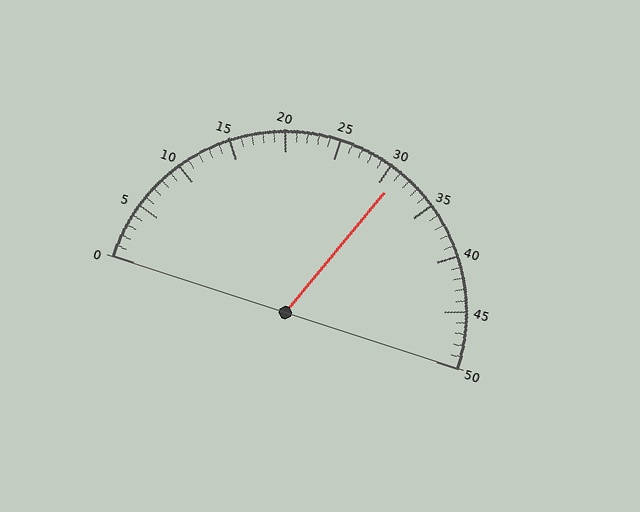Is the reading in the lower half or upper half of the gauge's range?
The reading is in the upper half of the range (0 to 50).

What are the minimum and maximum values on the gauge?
The gauge ranges from 0 to 50.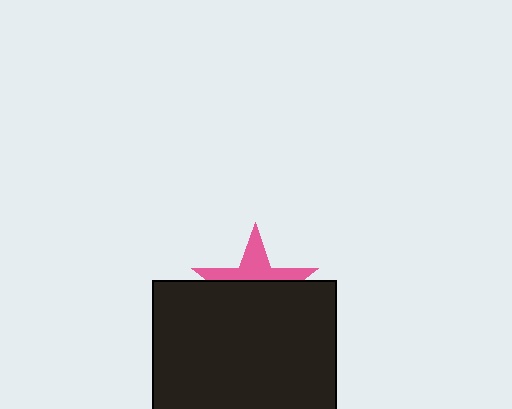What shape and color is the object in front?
The object in front is a black rectangle.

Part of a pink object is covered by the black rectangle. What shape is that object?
It is a star.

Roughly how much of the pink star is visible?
A small part of it is visible (roughly 39%).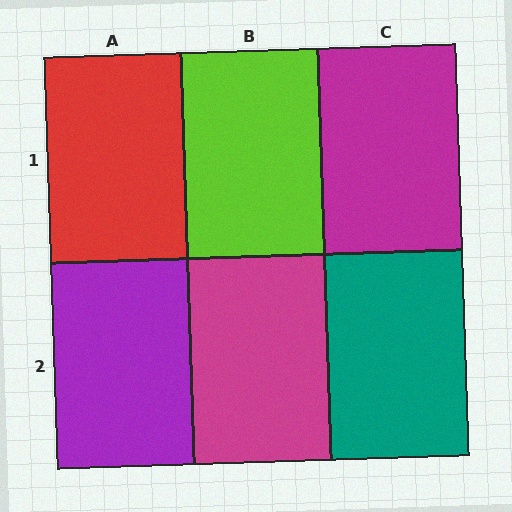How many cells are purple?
1 cell is purple.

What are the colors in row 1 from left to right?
Red, lime, magenta.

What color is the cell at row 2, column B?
Magenta.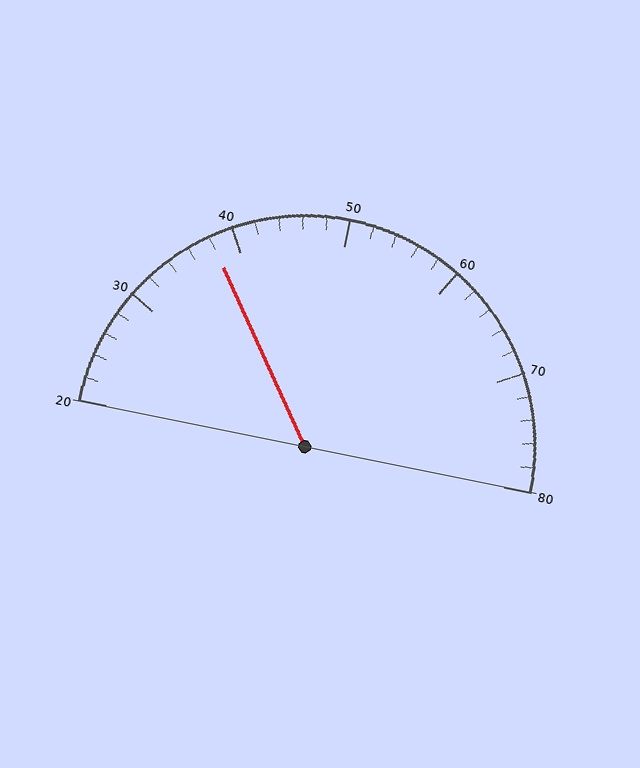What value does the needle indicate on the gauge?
The needle indicates approximately 38.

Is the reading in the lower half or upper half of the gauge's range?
The reading is in the lower half of the range (20 to 80).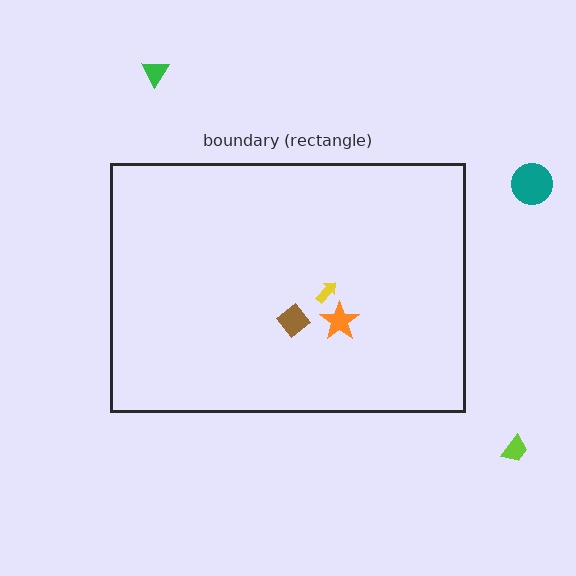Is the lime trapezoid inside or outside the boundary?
Outside.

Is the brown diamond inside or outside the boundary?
Inside.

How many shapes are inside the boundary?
3 inside, 3 outside.